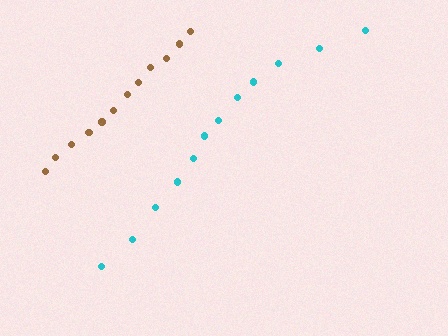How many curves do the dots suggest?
There are 2 distinct paths.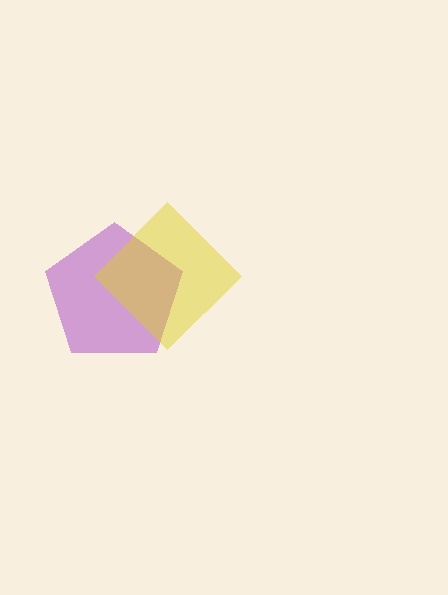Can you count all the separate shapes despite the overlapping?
Yes, there are 2 separate shapes.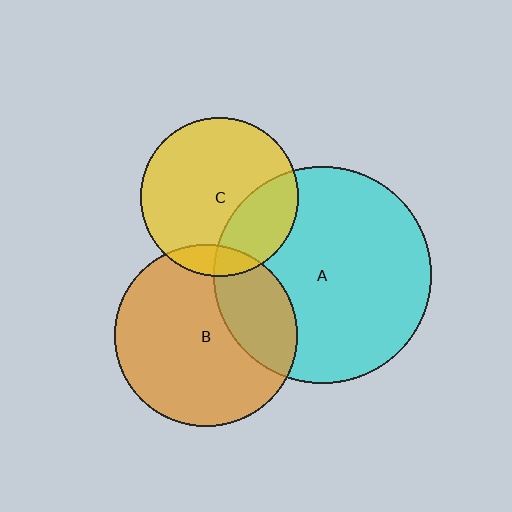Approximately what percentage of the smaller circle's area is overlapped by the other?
Approximately 25%.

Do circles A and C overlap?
Yes.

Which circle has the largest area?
Circle A (cyan).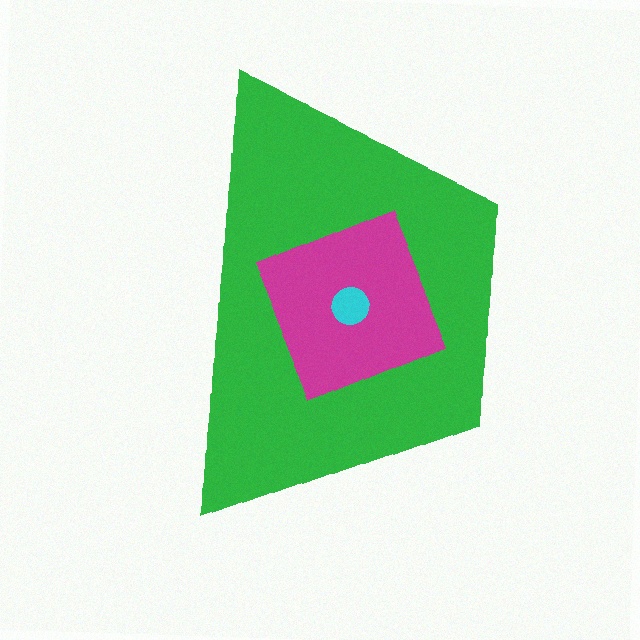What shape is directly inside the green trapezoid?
The magenta square.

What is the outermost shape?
The green trapezoid.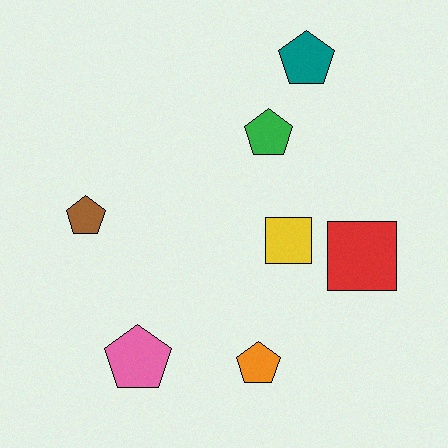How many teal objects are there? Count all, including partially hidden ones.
There is 1 teal object.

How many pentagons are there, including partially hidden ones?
There are 5 pentagons.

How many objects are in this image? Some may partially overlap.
There are 7 objects.